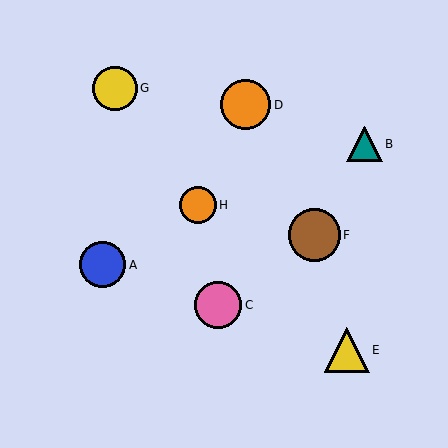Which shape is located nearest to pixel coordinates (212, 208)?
The orange circle (labeled H) at (198, 205) is nearest to that location.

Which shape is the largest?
The brown circle (labeled F) is the largest.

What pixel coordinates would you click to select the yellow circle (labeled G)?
Click at (115, 88) to select the yellow circle G.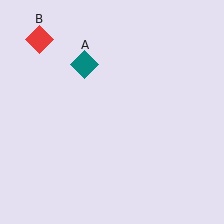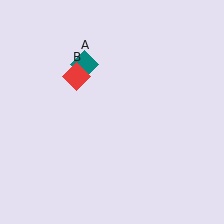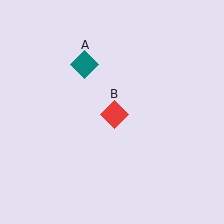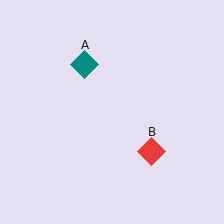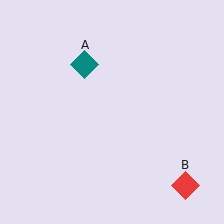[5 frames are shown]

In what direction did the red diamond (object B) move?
The red diamond (object B) moved down and to the right.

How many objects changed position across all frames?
1 object changed position: red diamond (object B).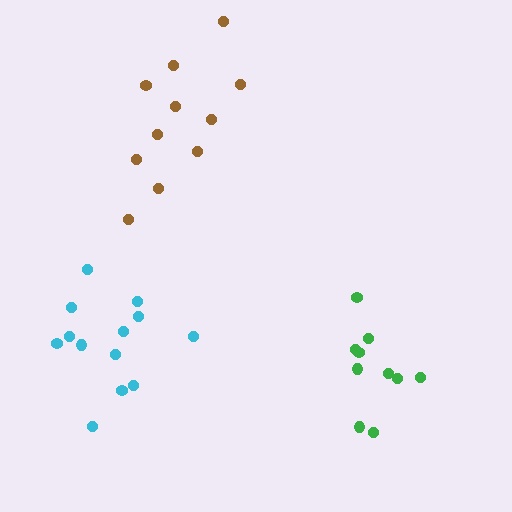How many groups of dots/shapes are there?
There are 3 groups.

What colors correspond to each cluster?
The clusters are colored: green, cyan, brown.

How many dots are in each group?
Group 1: 10 dots, Group 2: 13 dots, Group 3: 11 dots (34 total).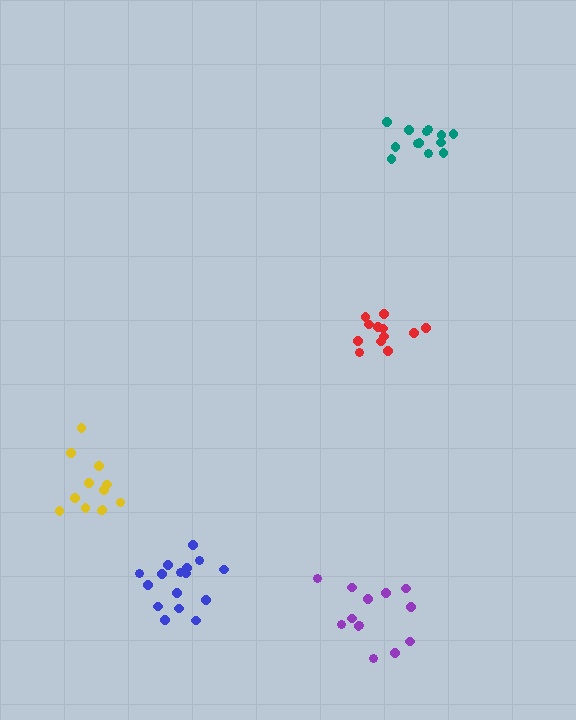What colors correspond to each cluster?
The clusters are colored: yellow, purple, blue, red, teal.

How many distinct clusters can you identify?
There are 5 distinct clusters.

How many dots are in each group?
Group 1: 12 dots, Group 2: 13 dots, Group 3: 16 dots, Group 4: 12 dots, Group 5: 13 dots (66 total).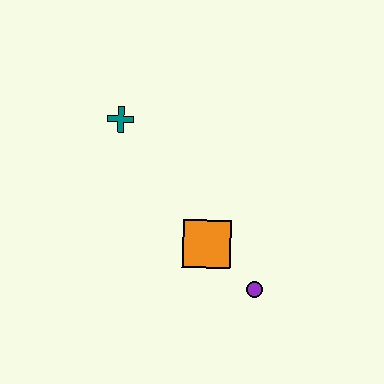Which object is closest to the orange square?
The purple circle is closest to the orange square.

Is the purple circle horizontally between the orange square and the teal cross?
No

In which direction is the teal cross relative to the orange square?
The teal cross is above the orange square.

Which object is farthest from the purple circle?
The teal cross is farthest from the purple circle.